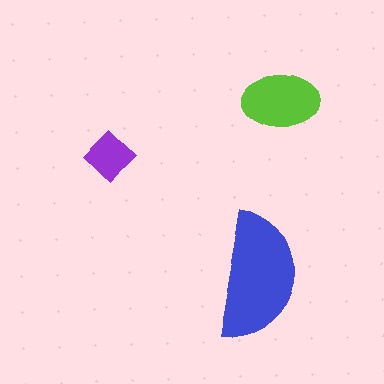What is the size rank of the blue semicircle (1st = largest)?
1st.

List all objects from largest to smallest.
The blue semicircle, the lime ellipse, the purple diamond.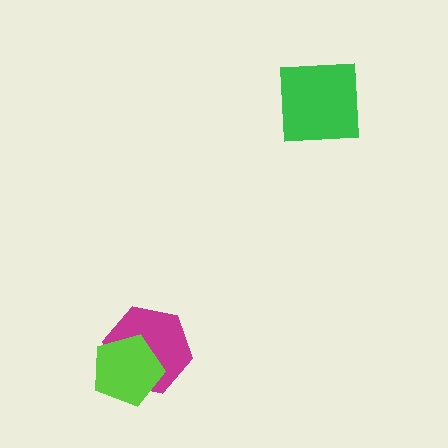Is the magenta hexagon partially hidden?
Yes, it is partially covered by another shape.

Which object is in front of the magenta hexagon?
The lime pentagon is in front of the magenta hexagon.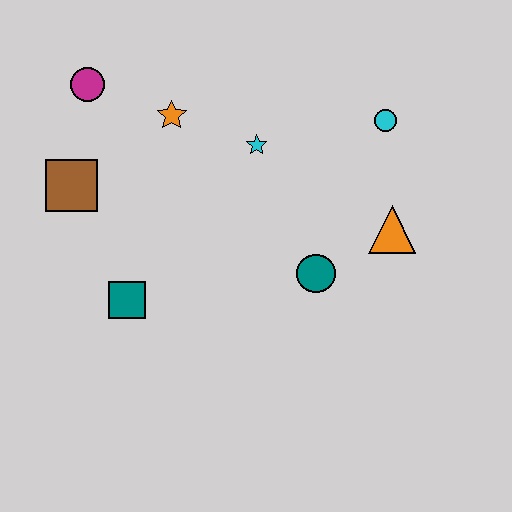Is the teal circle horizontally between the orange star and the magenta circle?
No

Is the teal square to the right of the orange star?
No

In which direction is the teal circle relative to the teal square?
The teal circle is to the right of the teal square.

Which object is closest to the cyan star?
The orange star is closest to the cyan star.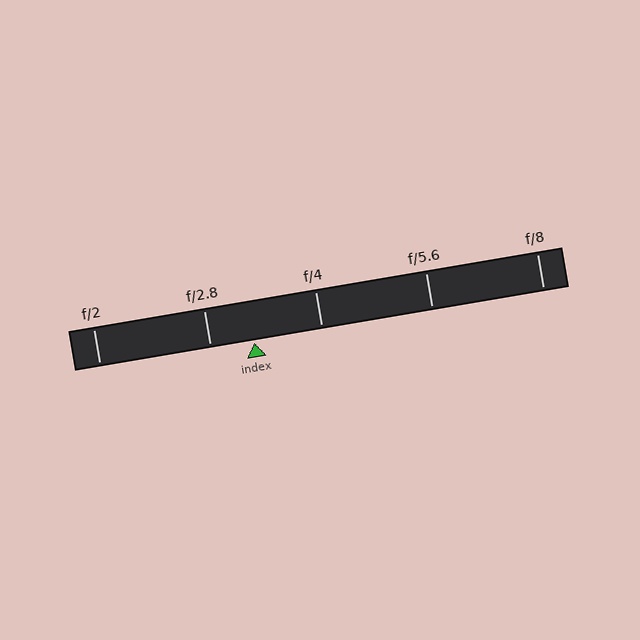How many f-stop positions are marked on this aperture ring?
There are 5 f-stop positions marked.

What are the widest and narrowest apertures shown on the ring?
The widest aperture shown is f/2 and the narrowest is f/8.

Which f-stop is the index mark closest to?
The index mark is closest to f/2.8.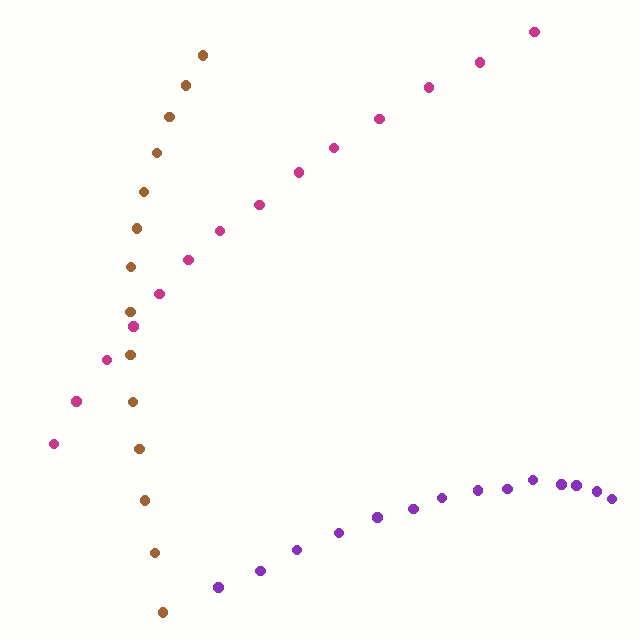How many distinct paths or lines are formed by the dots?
There are 3 distinct paths.